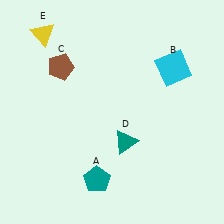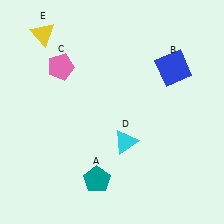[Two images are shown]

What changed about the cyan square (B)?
In Image 1, B is cyan. In Image 2, it changed to blue.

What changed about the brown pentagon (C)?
In Image 1, C is brown. In Image 2, it changed to pink.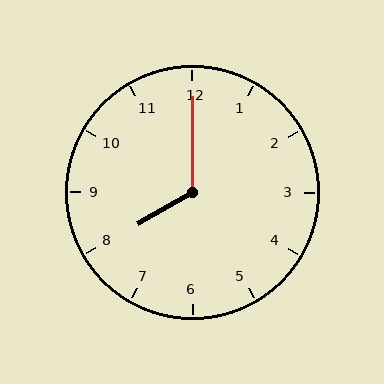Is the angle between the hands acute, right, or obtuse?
It is obtuse.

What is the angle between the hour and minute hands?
Approximately 120 degrees.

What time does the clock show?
8:00.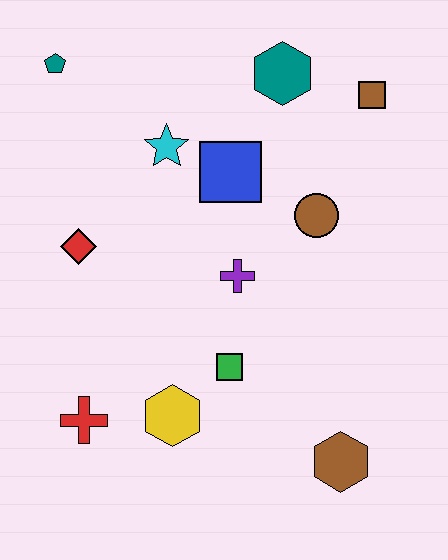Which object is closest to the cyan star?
The blue square is closest to the cyan star.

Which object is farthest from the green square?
The teal pentagon is farthest from the green square.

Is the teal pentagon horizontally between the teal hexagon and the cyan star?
No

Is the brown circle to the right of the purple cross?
Yes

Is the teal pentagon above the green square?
Yes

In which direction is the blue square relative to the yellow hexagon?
The blue square is above the yellow hexagon.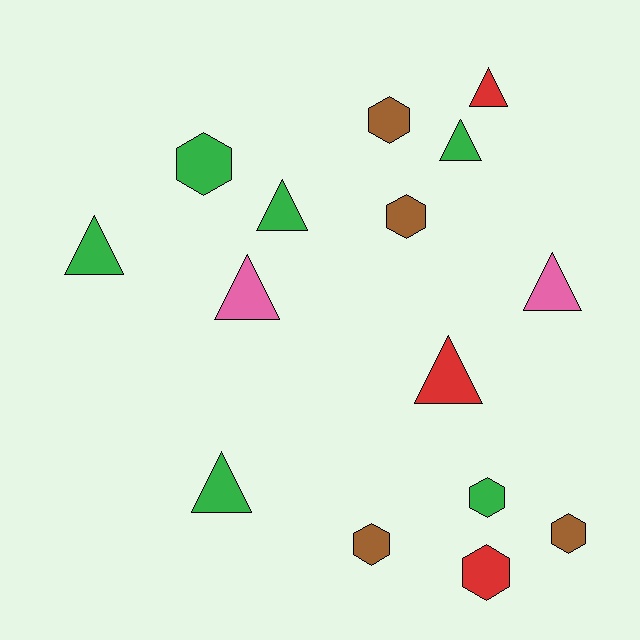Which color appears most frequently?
Green, with 6 objects.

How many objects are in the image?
There are 15 objects.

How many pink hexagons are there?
There are no pink hexagons.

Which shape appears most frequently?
Triangle, with 8 objects.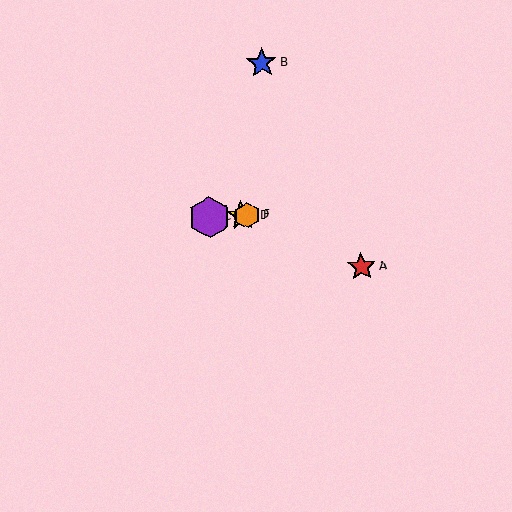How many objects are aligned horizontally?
4 objects (C, D, E, F) are aligned horizontally.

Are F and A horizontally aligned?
No, F is at y≈215 and A is at y≈267.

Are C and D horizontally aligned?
Yes, both are at y≈217.